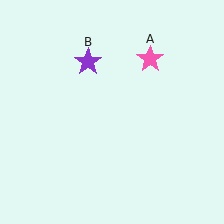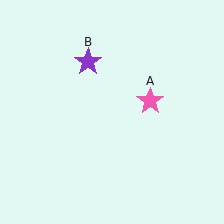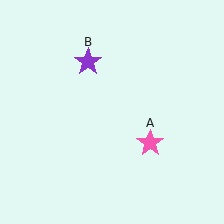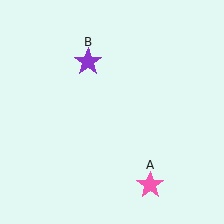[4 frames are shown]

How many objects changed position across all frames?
1 object changed position: pink star (object A).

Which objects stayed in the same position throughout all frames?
Purple star (object B) remained stationary.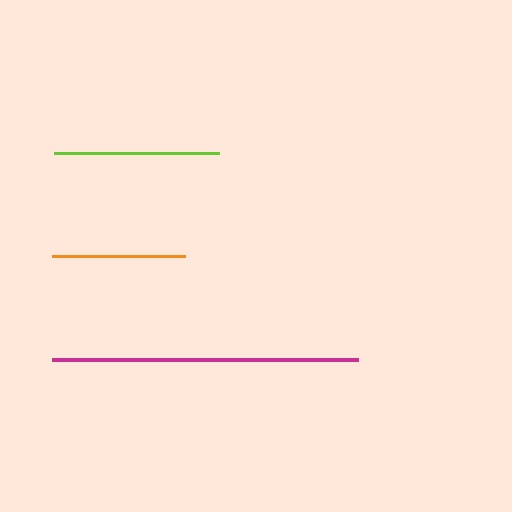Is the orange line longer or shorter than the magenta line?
The magenta line is longer than the orange line.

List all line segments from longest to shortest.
From longest to shortest: magenta, lime, orange.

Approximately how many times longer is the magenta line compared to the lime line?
The magenta line is approximately 1.8 times the length of the lime line.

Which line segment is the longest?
The magenta line is the longest at approximately 305 pixels.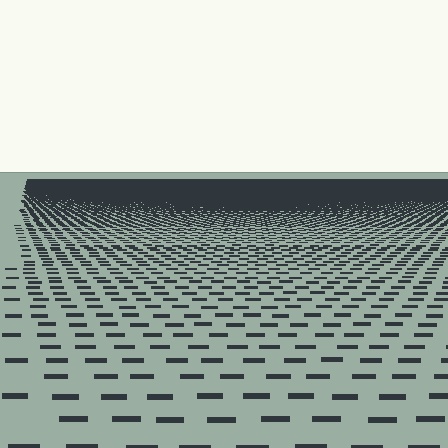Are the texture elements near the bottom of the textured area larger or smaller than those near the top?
Larger. Near the bottom, elements are closer to the viewer and appear at a bigger on-screen size.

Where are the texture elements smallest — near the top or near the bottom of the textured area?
Near the top.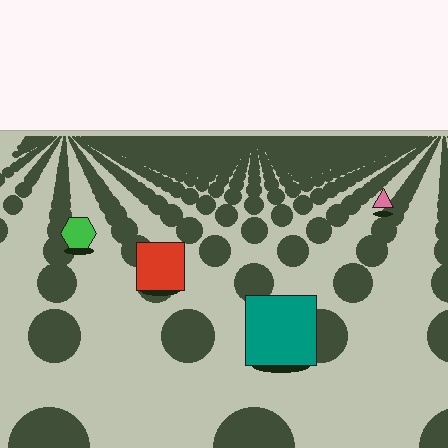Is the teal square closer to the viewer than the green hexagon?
Yes. The teal square is closer — you can tell from the texture gradient: the ground texture is coarser near it.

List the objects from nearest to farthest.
From nearest to farthest: the teal square, the red square, the green hexagon, the pink triangle.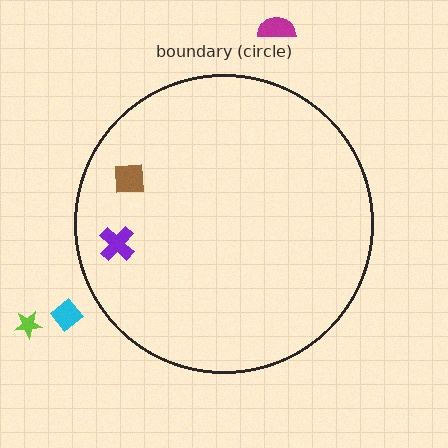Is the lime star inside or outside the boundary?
Outside.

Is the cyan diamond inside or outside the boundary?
Outside.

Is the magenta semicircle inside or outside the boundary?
Outside.